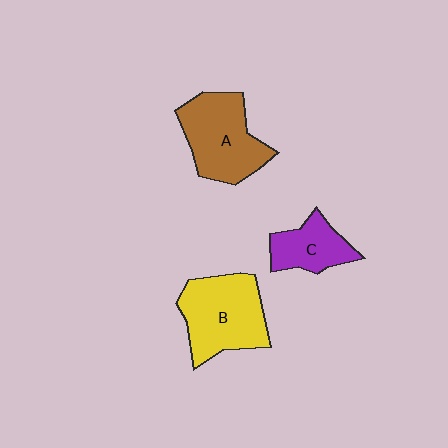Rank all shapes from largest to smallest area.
From largest to smallest: B (yellow), A (brown), C (purple).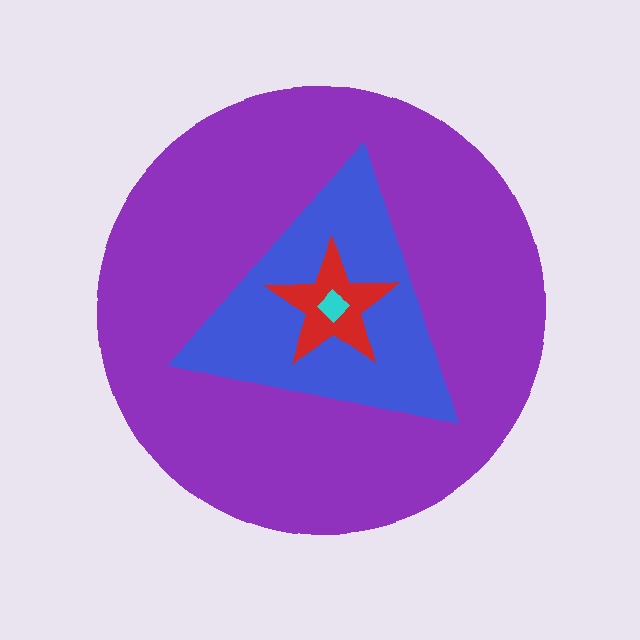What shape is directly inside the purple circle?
The blue triangle.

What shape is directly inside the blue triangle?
The red star.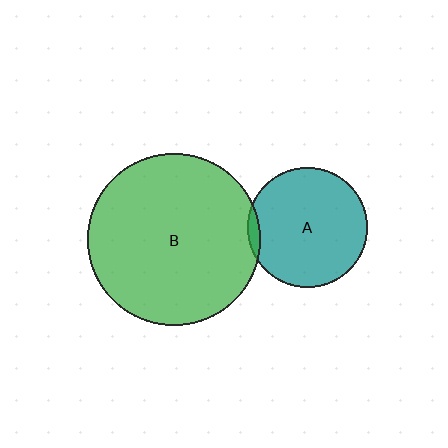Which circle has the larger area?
Circle B (green).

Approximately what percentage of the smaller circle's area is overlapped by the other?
Approximately 5%.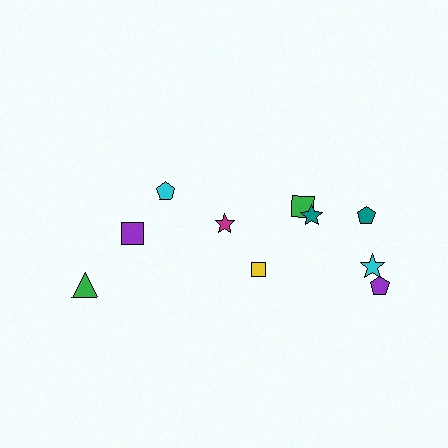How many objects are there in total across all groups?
There are 10 objects.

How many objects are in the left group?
There are 4 objects.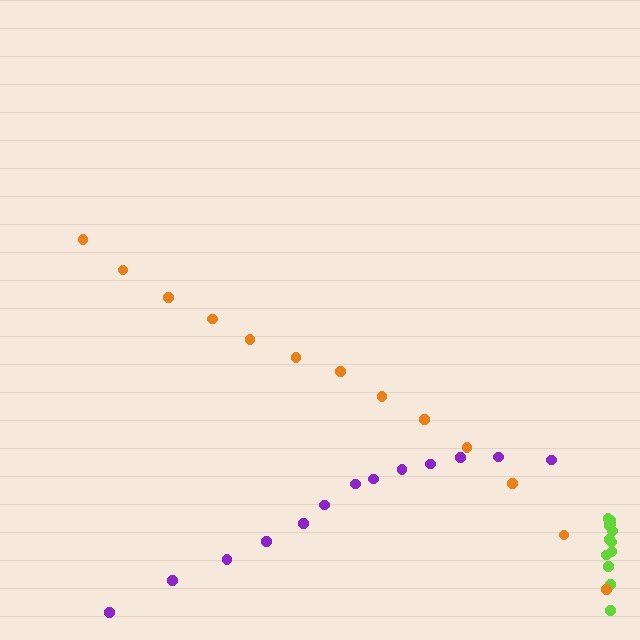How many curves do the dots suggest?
There are 3 distinct paths.